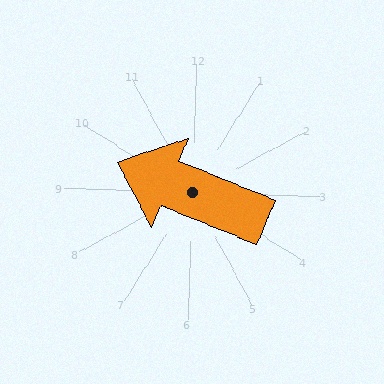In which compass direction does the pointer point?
West.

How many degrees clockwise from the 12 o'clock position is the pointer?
Approximately 290 degrees.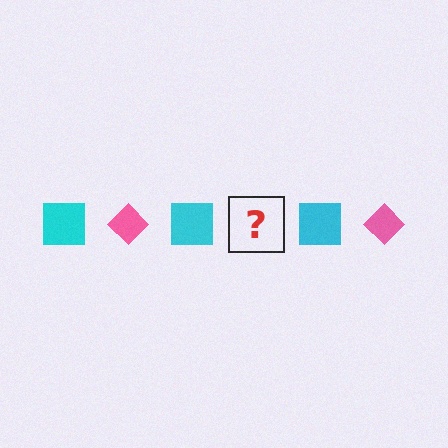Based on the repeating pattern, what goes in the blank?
The blank should be a pink diamond.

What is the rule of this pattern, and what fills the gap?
The rule is that the pattern alternates between cyan square and pink diamond. The gap should be filled with a pink diamond.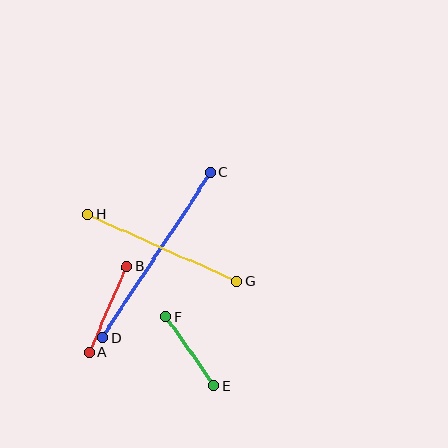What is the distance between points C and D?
The distance is approximately 197 pixels.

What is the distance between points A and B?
The distance is approximately 93 pixels.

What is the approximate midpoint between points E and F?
The midpoint is at approximately (190, 351) pixels.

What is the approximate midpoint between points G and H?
The midpoint is at approximately (162, 248) pixels.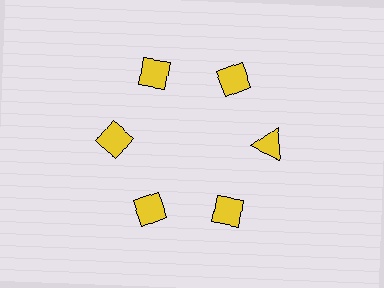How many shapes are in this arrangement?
There are 6 shapes arranged in a ring pattern.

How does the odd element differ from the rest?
It has a different shape: triangle instead of diamond.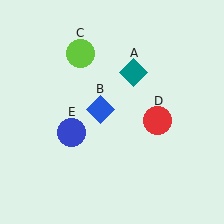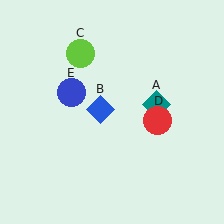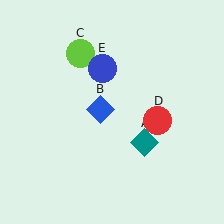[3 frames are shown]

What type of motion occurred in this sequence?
The teal diamond (object A), blue circle (object E) rotated clockwise around the center of the scene.